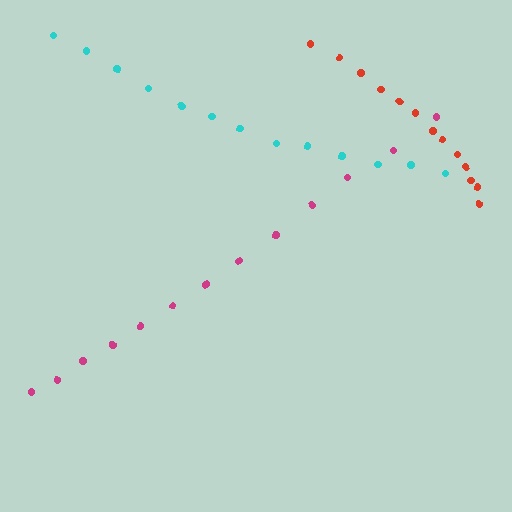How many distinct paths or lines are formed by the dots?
There are 3 distinct paths.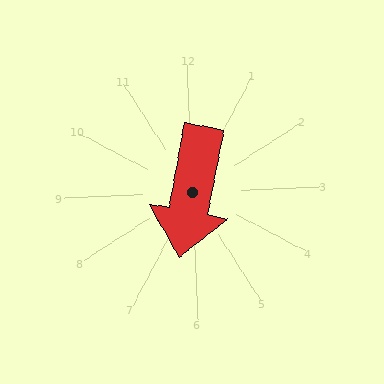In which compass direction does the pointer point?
South.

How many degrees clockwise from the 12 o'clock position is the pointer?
Approximately 193 degrees.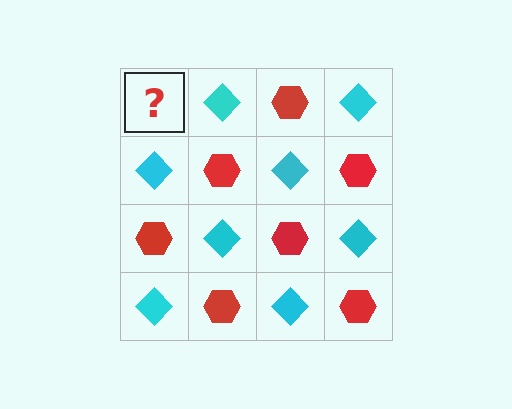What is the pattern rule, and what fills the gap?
The rule is that it alternates red hexagon and cyan diamond in a checkerboard pattern. The gap should be filled with a red hexagon.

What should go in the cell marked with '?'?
The missing cell should contain a red hexagon.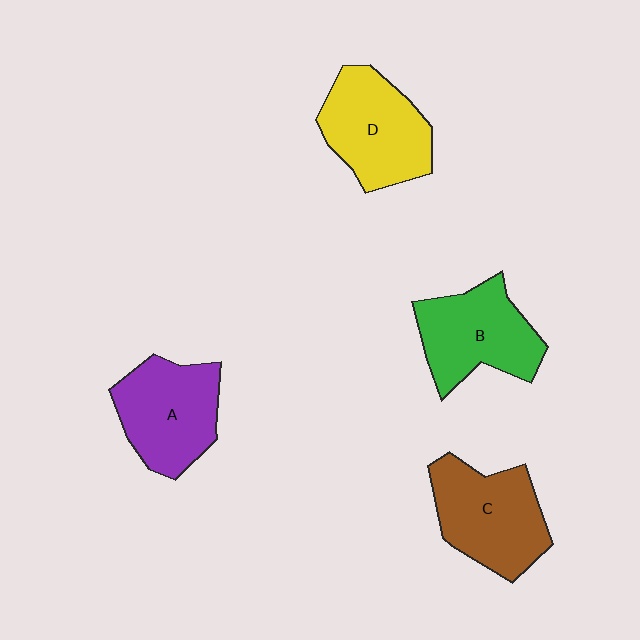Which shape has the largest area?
Shape C (brown).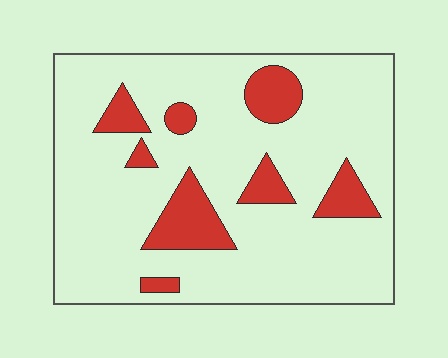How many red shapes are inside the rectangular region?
8.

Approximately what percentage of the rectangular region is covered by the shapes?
Approximately 15%.